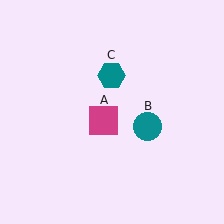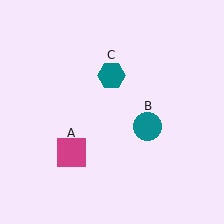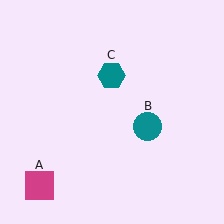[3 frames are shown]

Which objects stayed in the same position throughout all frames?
Teal circle (object B) and teal hexagon (object C) remained stationary.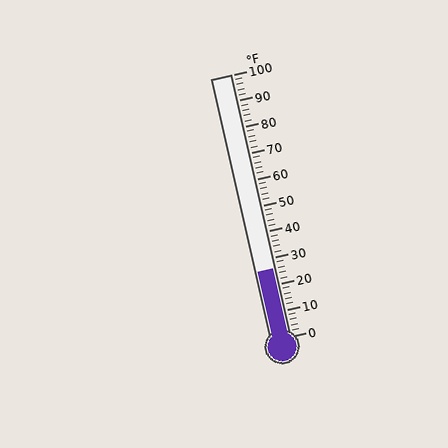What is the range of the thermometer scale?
The thermometer scale ranges from 0°F to 100°F.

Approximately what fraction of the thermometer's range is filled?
The thermometer is filled to approximately 25% of its range.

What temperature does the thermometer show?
The thermometer shows approximately 26°F.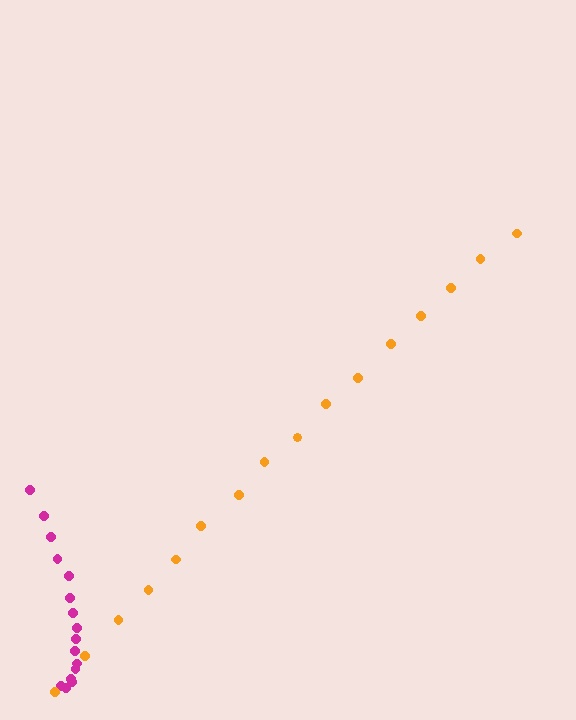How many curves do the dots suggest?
There are 2 distinct paths.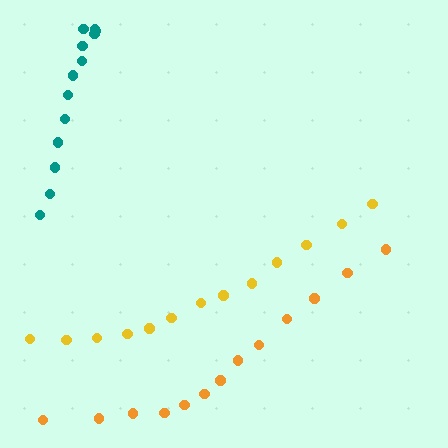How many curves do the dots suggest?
There are 3 distinct paths.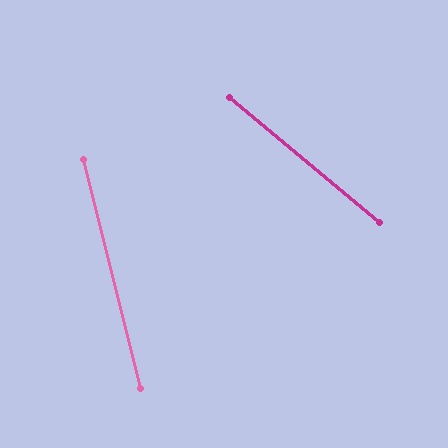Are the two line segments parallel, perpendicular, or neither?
Neither parallel nor perpendicular — they differ by about 36°.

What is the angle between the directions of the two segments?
Approximately 36 degrees.